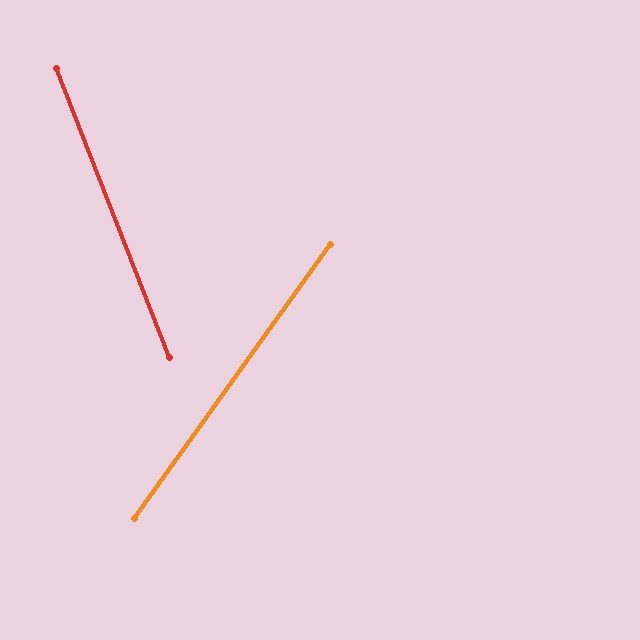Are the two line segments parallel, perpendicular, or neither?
Neither parallel nor perpendicular — they differ by about 57°.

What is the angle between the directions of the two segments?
Approximately 57 degrees.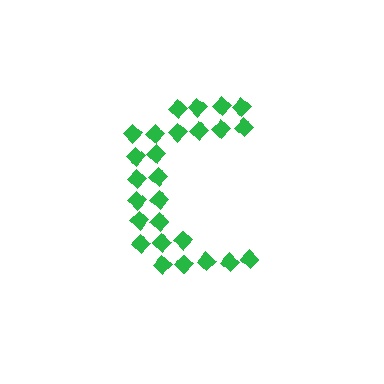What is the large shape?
The large shape is the letter C.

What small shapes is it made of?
It is made of small diamonds.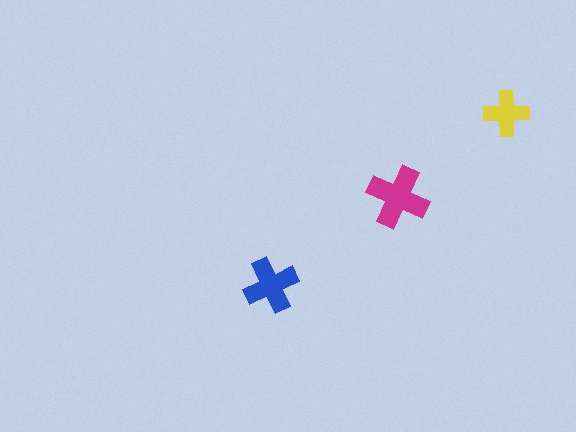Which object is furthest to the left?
The blue cross is leftmost.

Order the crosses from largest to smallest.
the magenta one, the blue one, the yellow one.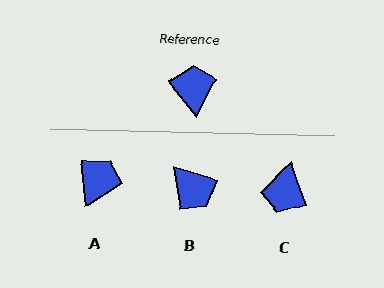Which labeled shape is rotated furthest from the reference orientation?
C, about 161 degrees away.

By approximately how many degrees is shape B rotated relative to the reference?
Approximately 145 degrees clockwise.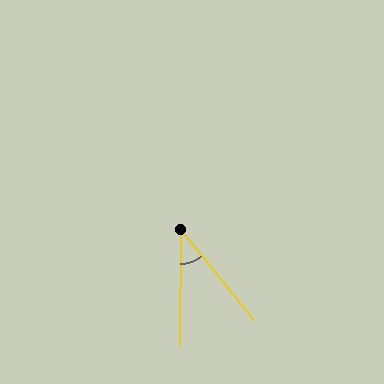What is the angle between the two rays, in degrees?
Approximately 40 degrees.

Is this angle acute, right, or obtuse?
It is acute.